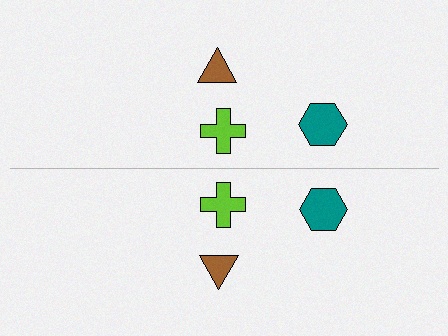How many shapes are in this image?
There are 6 shapes in this image.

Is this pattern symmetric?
Yes, this pattern has bilateral (reflection) symmetry.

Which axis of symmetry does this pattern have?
The pattern has a horizontal axis of symmetry running through the center of the image.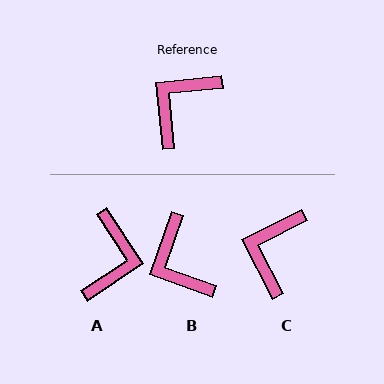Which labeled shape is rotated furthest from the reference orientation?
A, about 153 degrees away.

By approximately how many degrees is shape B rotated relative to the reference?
Approximately 64 degrees counter-clockwise.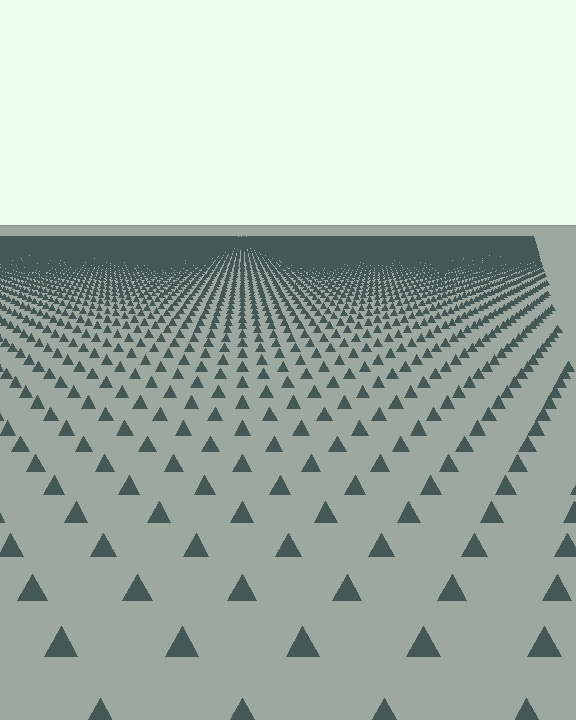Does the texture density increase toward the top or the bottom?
Density increases toward the top.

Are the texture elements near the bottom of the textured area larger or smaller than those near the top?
Larger. Near the bottom, elements are closer to the viewer and appear at a bigger on-screen size.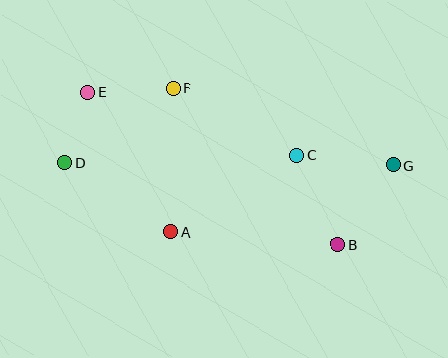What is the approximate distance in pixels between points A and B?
The distance between A and B is approximately 167 pixels.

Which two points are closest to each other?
Points D and E are closest to each other.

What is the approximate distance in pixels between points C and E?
The distance between C and E is approximately 218 pixels.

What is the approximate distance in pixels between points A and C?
The distance between A and C is approximately 148 pixels.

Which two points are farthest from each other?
Points D and G are farthest from each other.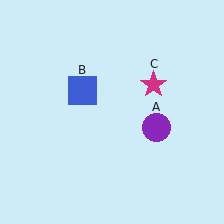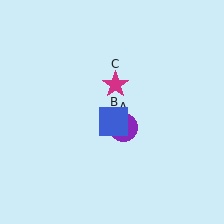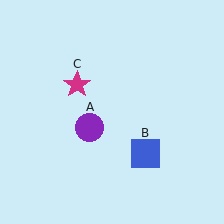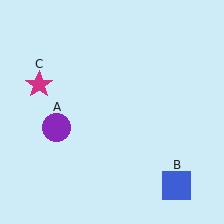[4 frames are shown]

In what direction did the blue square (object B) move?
The blue square (object B) moved down and to the right.